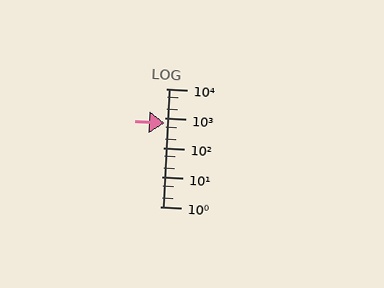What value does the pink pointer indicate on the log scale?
The pointer indicates approximately 680.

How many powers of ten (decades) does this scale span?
The scale spans 4 decades, from 1 to 10000.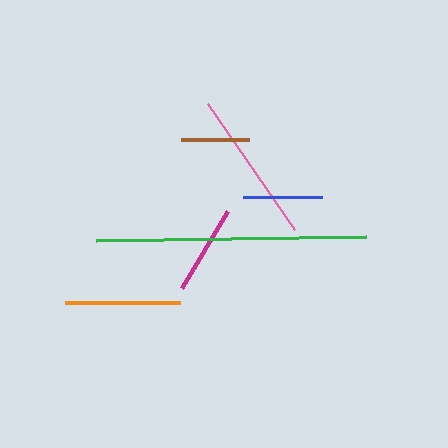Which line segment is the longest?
The green line is the longest at approximately 270 pixels.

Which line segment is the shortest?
The brown line is the shortest at approximately 68 pixels.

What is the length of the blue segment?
The blue segment is approximately 78 pixels long.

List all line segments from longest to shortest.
From longest to shortest: green, pink, orange, magenta, blue, brown.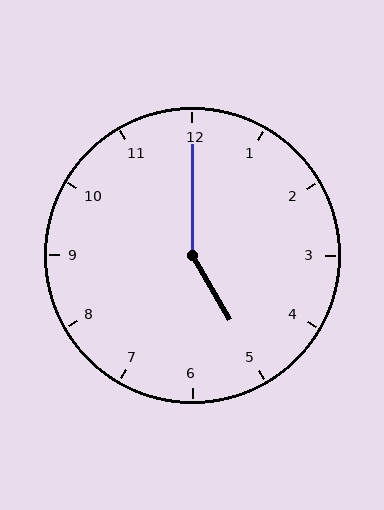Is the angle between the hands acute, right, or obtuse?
It is obtuse.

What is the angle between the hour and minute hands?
Approximately 150 degrees.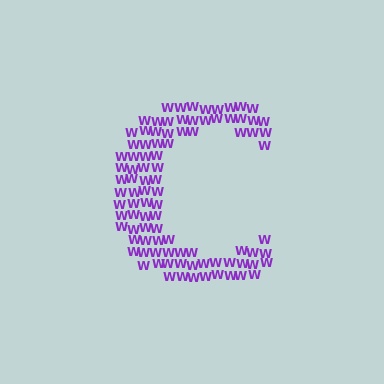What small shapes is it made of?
It is made of small letter W's.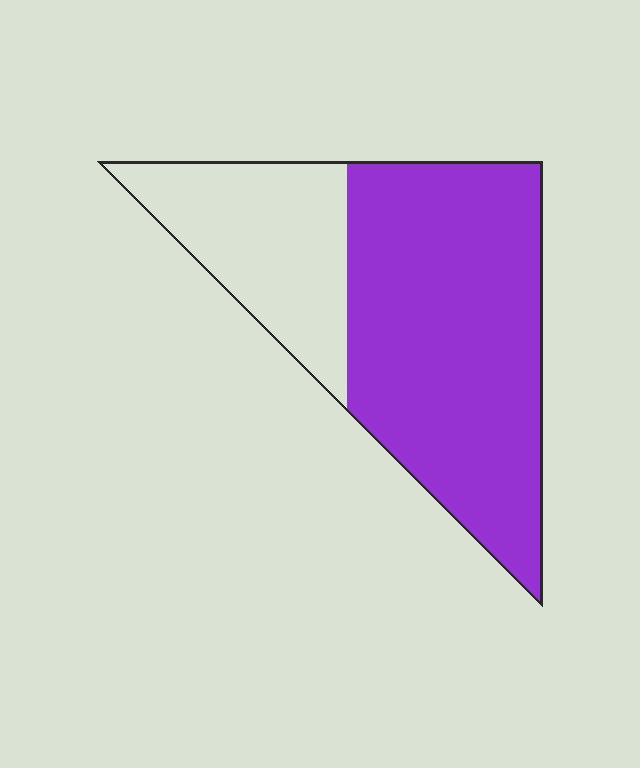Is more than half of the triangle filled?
Yes.